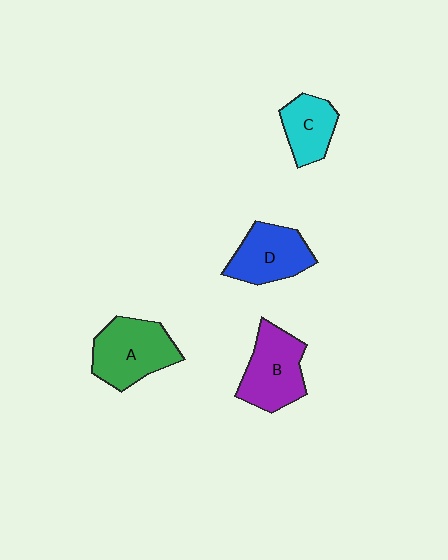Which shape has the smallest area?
Shape C (cyan).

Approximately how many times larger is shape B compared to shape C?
Approximately 1.4 times.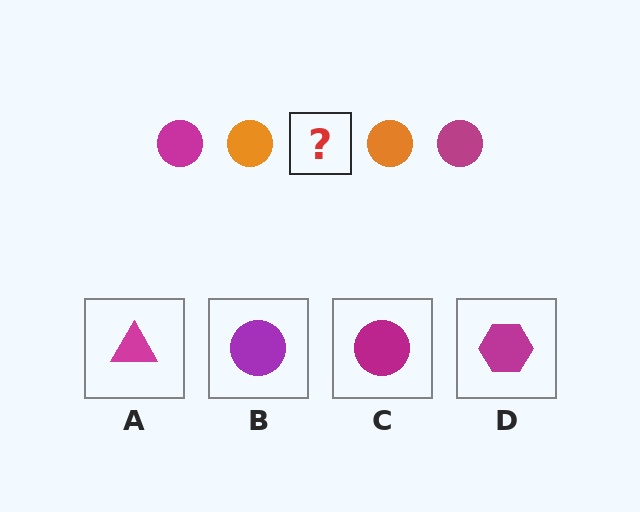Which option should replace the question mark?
Option C.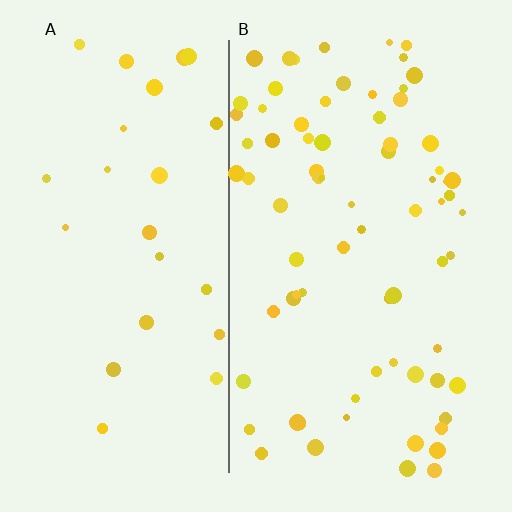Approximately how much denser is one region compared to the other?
Approximately 2.9× — region B over region A.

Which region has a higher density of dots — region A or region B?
B (the right).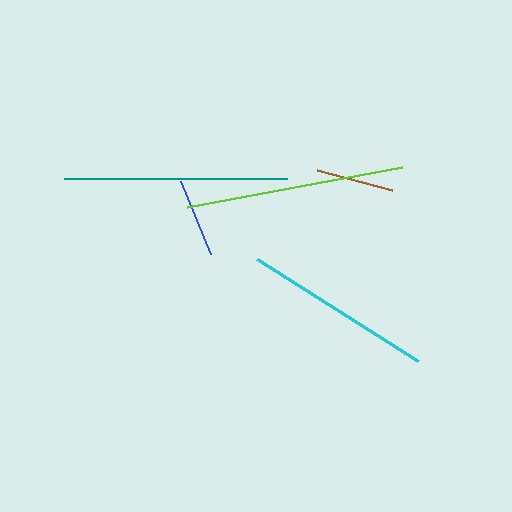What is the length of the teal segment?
The teal segment is approximately 222 pixels long.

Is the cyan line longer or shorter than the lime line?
The lime line is longer than the cyan line.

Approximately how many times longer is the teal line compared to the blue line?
The teal line is approximately 2.8 times the length of the blue line.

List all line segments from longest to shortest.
From longest to shortest: teal, lime, cyan, blue, brown.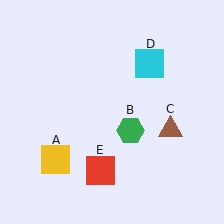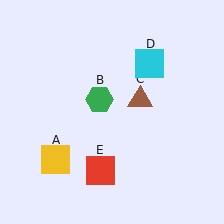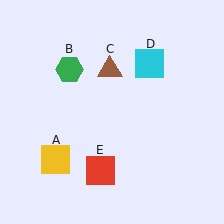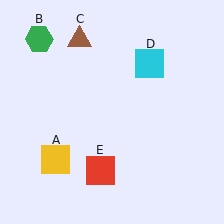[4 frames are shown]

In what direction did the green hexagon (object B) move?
The green hexagon (object B) moved up and to the left.